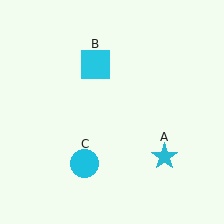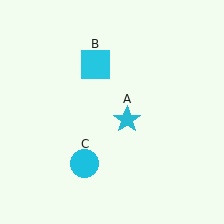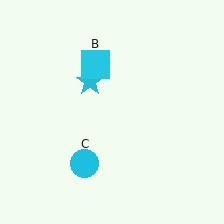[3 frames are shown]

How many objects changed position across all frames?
1 object changed position: cyan star (object A).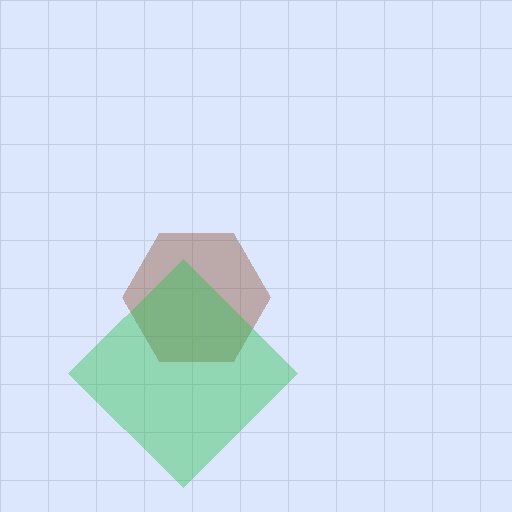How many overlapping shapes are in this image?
There are 2 overlapping shapes in the image.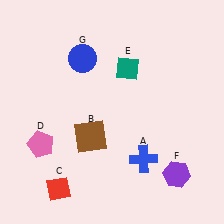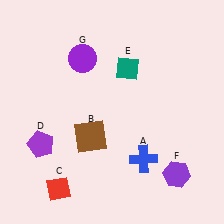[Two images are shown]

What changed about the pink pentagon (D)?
In Image 1, D is pink. In Image 2, it changed to purple.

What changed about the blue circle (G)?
In Image 1, G is blue. In Image 2, it changed to purple.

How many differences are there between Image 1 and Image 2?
There are 2 differences between the two images.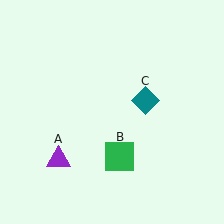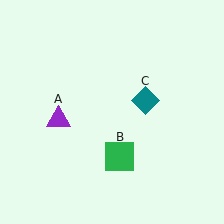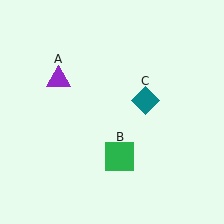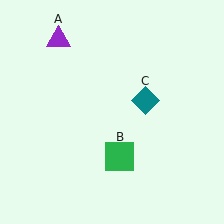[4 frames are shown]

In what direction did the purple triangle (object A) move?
The purple triangle (object A) moved up.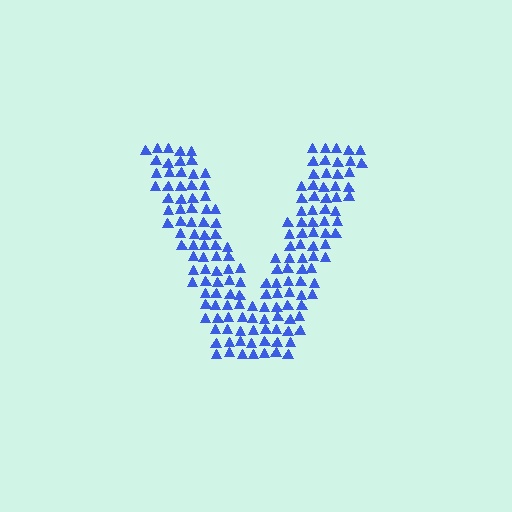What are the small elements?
The small elements are triangles.